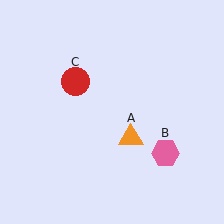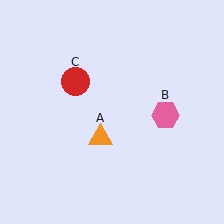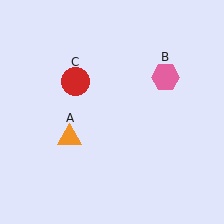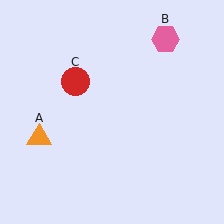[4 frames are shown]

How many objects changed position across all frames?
2 objects changed position: orange triangle (object A), pink hexagon (object B).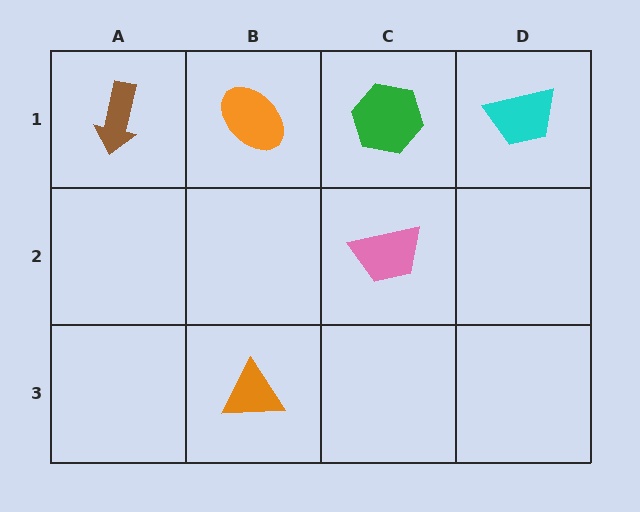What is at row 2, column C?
A pink trapezoid.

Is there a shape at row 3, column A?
No, that cell is empty.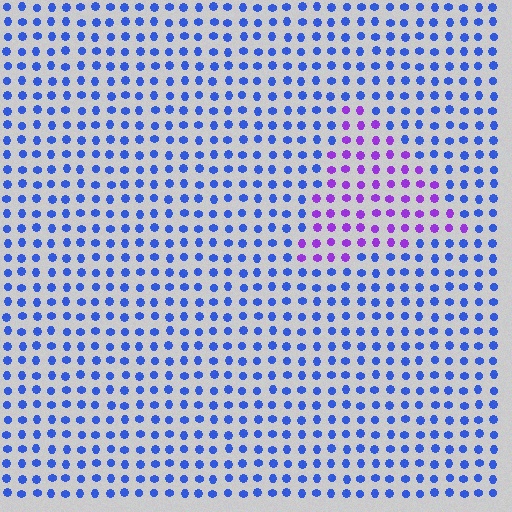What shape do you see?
I see a triangle.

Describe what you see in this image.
The image is filled with small blue elements in a uniform arrangement. A triangle-shaped region is visible where the elements are tinted to a slightly different hue, forming a subtle color boundary.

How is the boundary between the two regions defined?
The boundary is defined purely by a slight shift in hue (about 51 degrees). Spacing, size, and orientation are identical on both sides.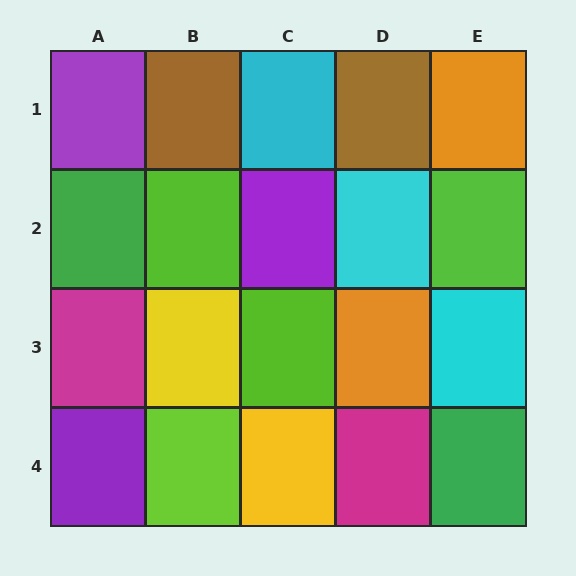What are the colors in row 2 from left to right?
Green, lime, purple, cyan, lime.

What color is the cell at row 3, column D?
Orange.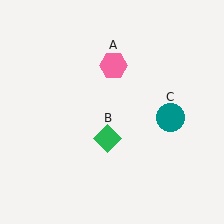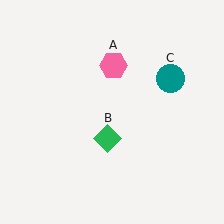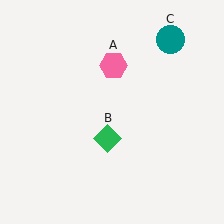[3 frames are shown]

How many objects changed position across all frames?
1 object changed position: teal circle (object C).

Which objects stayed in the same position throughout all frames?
Pink hexagon (object A) and green diamond (object B) remained stationary.